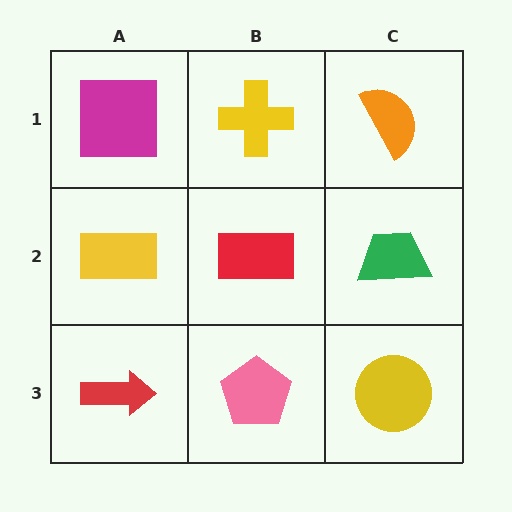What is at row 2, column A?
A yellow rectangle.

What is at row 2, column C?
A green trapezoid.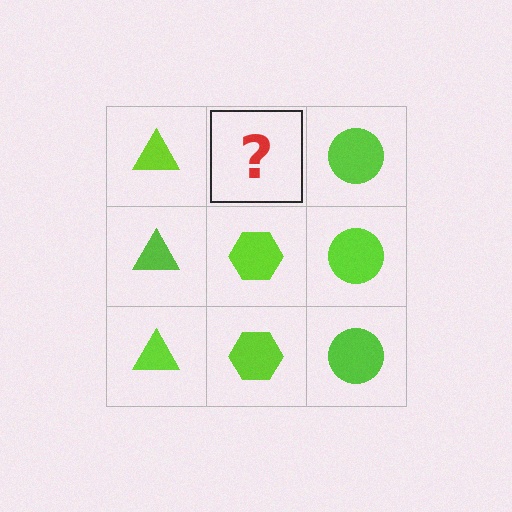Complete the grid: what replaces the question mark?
The question mark should be replaced with a lime hexagon.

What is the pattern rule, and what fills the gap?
The rule is that each column has a consistent shape. The gap should be filled with a lime hexagon.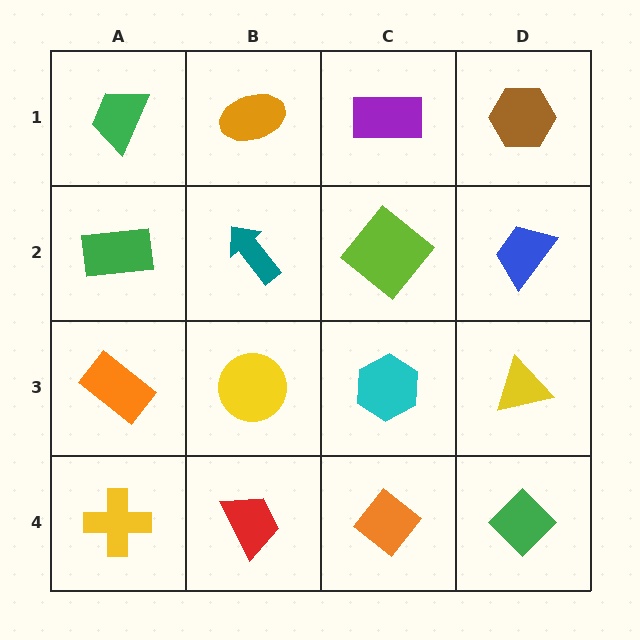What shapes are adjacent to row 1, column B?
A teal arrow (row 2, column B), a green trapezoid (row 1, column A), a purple rectangle (row 1, column C).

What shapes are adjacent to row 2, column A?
A green trapezoid (row 1, column A), an orange rectangle (row 3, column A), a teal arrow (row 2, column B).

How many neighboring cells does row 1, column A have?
2.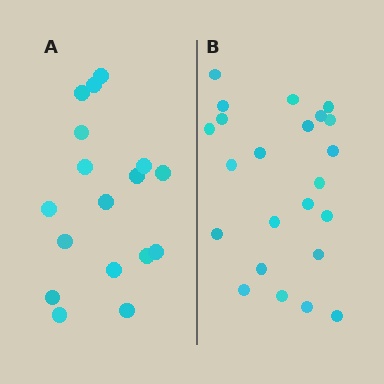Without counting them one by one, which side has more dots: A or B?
Region B (the right region) has more dots.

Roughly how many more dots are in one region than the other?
Region B has about 6 more dots than region A.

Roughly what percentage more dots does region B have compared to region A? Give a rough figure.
About 35% more.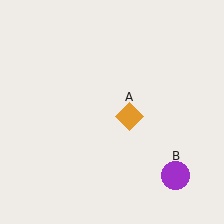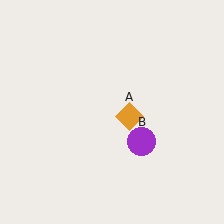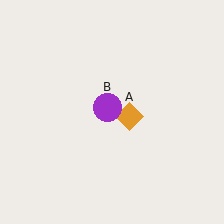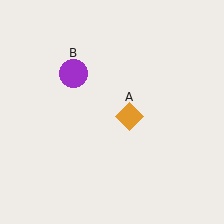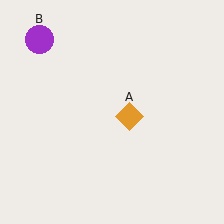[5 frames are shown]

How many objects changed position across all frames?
1 object changed position: purple circle (object B).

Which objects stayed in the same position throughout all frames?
Orange diamond (object A) remained stationary.